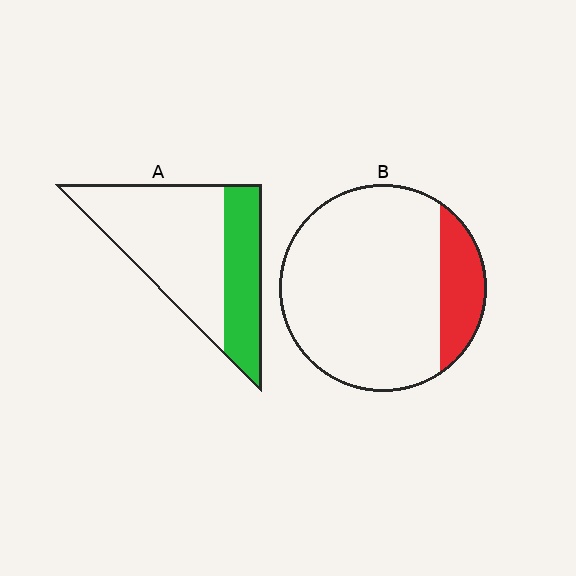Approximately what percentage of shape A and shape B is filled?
A is approximately 35% and B is approximately 15%.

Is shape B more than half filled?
No.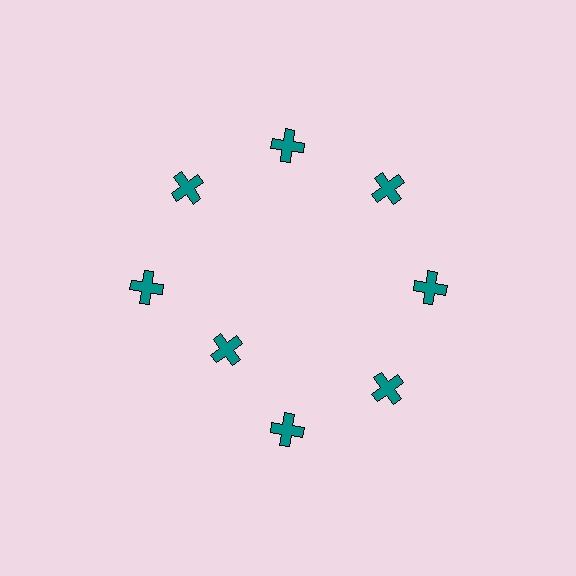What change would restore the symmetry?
The symmetry would be restored by moving it outward, back onto the ring so that all 8 crosses sit at equal angles and equal distance from the center.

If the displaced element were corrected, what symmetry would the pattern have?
It would have 8-fold rotational symmetry — the pattern would map onto itself every 45 degrees.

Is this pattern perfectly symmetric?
No. The 8 teal crosses are arranged in a ring, but one element near the 8 o'clock position is pulled inward toward the center, breaking the 8-fold rotational symmetry.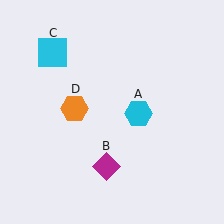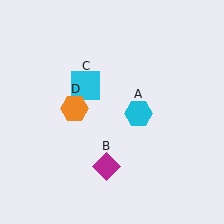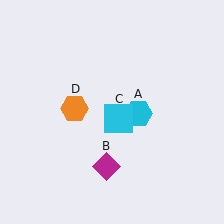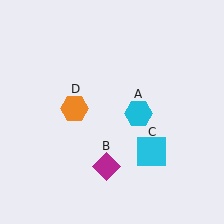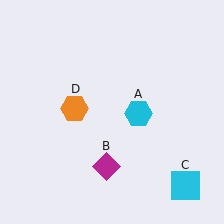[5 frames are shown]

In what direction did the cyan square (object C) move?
The cyan square (object C) moved down and to the right.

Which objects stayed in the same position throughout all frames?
Cyan hexagon (object A) and magenta diamond (object B) and orange hexagon (object D) remained stationary.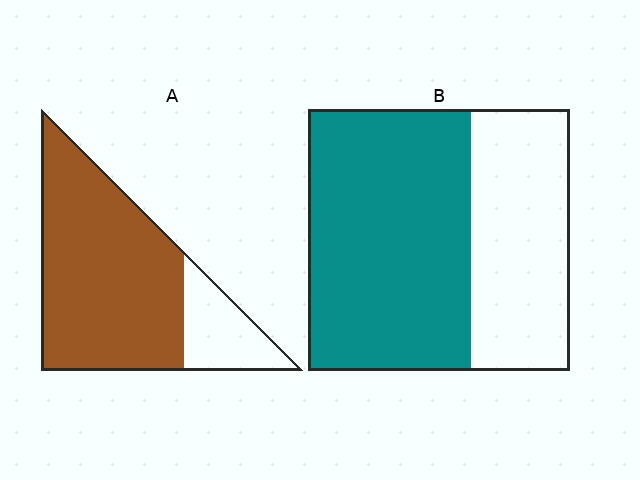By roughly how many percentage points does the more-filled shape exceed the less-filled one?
By roughly 15 percentage points (A over B).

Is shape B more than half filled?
Yes.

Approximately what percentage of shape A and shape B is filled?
A is approximately 80% and B is approximately 60%.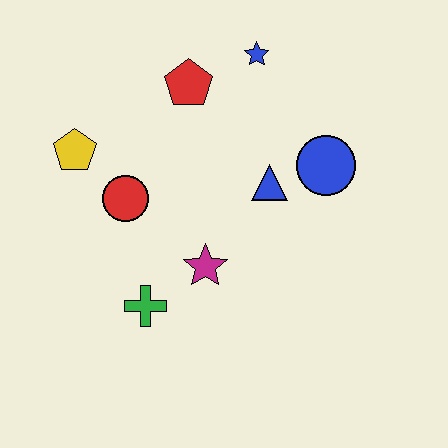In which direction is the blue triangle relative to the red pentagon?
The blue triangle is below the red pentagon.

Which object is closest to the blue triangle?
The blue circle is closest to the blue triangle.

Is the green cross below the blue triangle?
Yes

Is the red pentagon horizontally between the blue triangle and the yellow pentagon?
Yes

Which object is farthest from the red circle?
The blue circle is farthest from the red circle.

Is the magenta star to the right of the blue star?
No